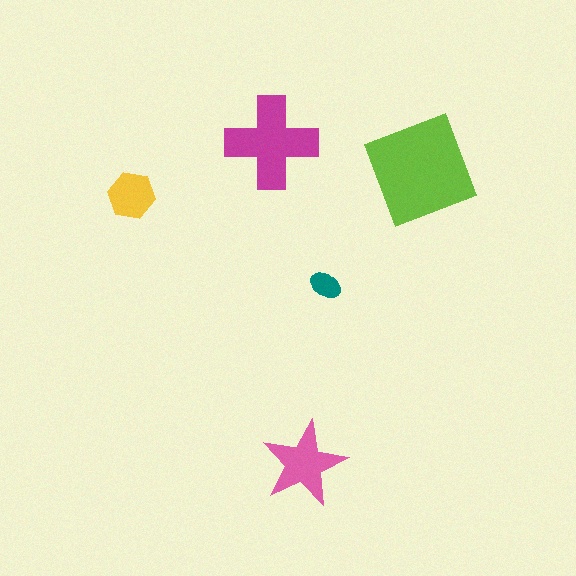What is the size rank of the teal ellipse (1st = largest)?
5th.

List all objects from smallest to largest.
The teal ellipse, the yellow hexagon, the pink star, the magenta cross, the lime square.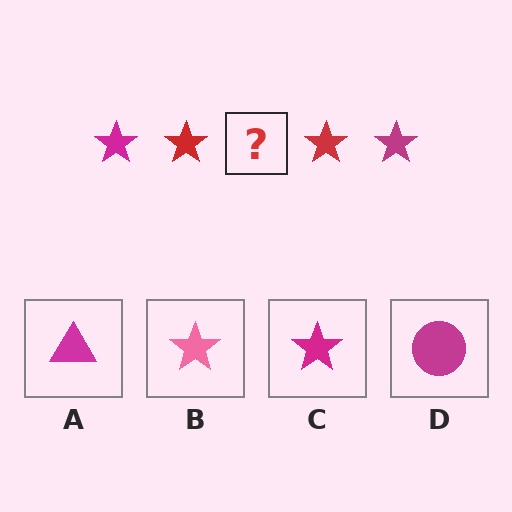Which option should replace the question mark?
Option C.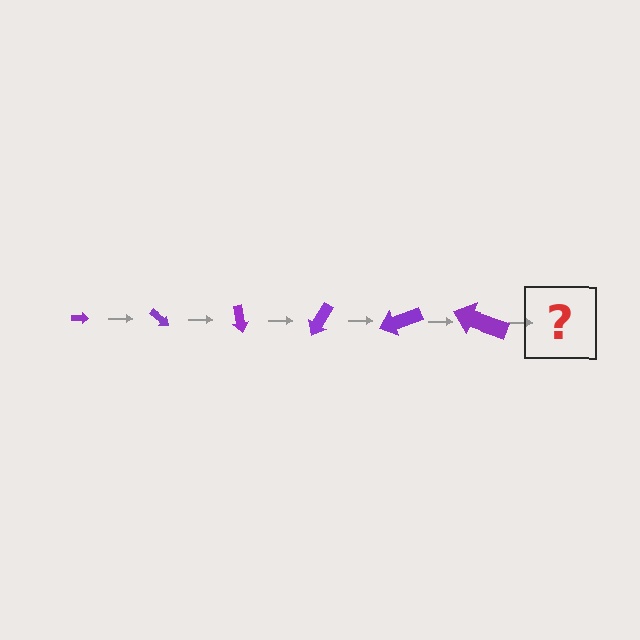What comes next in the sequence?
The next element should be an arrow, larger than the previous one and rotated 240 degrees from the start.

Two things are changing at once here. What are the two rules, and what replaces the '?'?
The two rules are that the arrow grows larger each step and it rotates 40 degrees each step. The '?' should be an arrow, larger than the previous one and rotated 240 degrees from the start.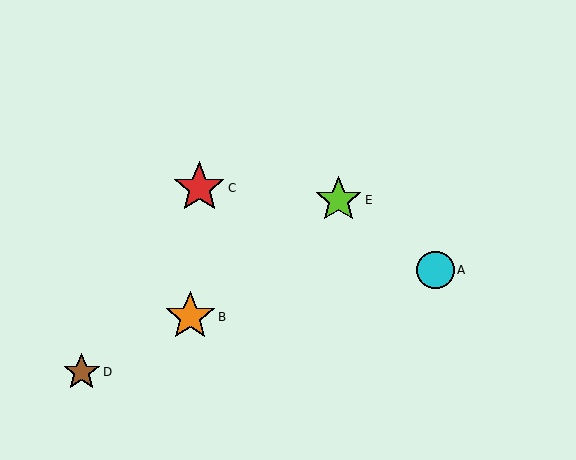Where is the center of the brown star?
The center of the brown star is at (82, 372).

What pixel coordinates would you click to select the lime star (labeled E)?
Click at (338, 200) to select the lime star E.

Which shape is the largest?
The red star (labeled C) is the largest.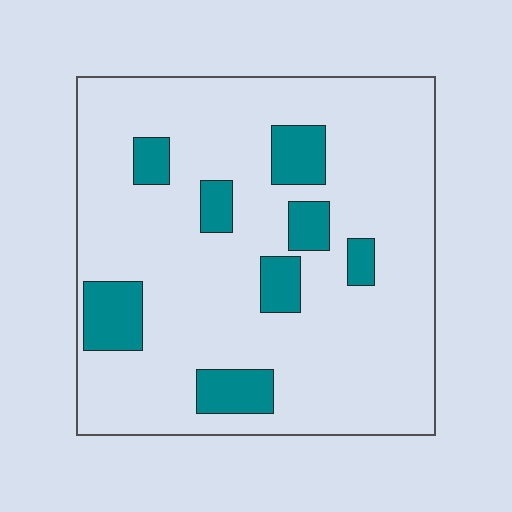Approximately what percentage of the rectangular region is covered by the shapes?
Approximately 15%.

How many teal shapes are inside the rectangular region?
8.